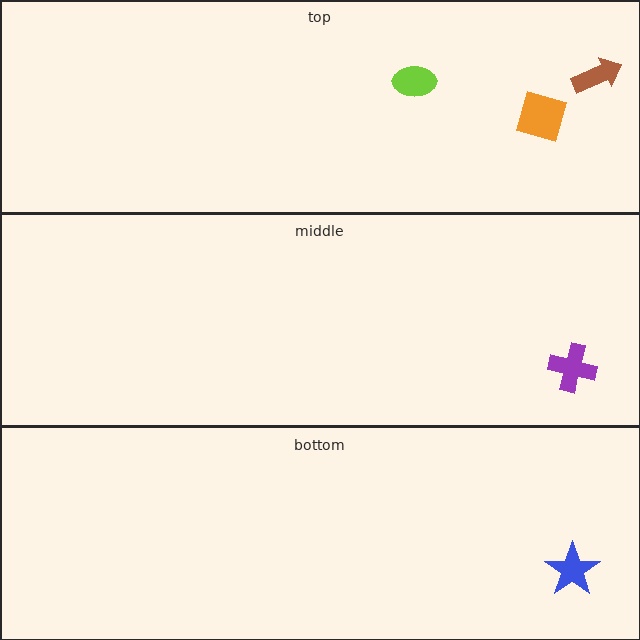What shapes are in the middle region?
The purple cross.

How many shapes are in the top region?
3.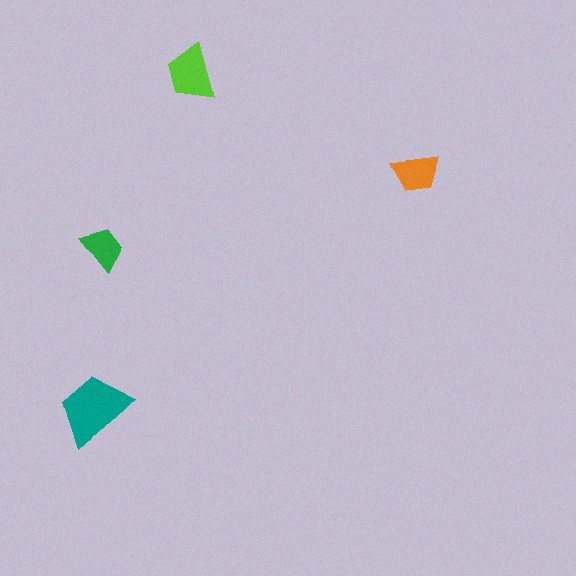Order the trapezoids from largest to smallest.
the teal one, the lime one, the orange one, the green one.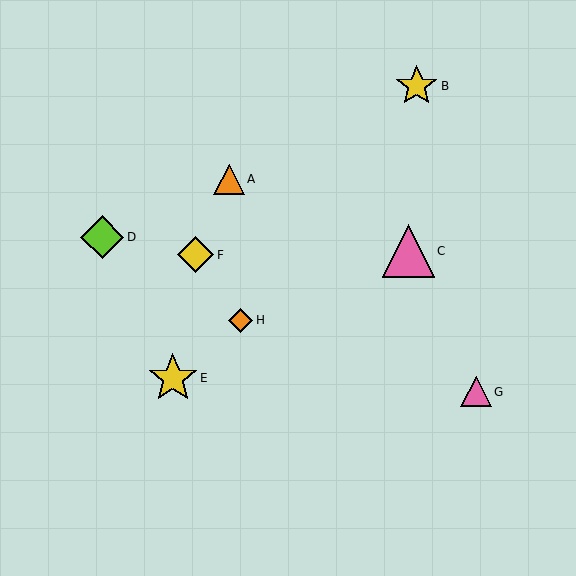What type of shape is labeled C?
Shape C is a pink triangle.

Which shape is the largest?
The pink triangle (labeled C) is the largest.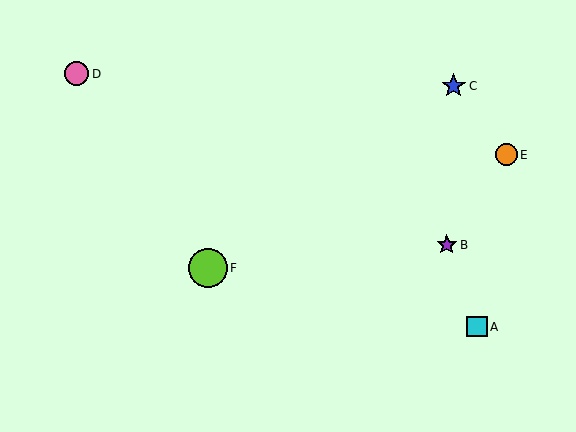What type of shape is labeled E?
Shape E is an orange circle.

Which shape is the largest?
The lime circle (labeled F) is the largest.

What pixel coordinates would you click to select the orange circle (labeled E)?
Click at (507, 155) to select the orange circle E.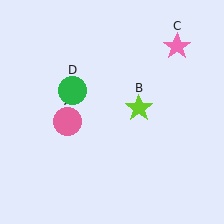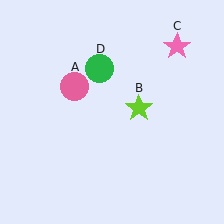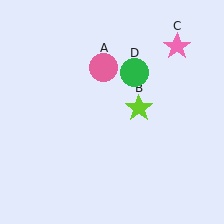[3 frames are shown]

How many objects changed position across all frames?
2 objects changed position: pink circle (object A), green circle (object D).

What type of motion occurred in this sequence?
The pink circle (object A), green circle (object D) rotated clockwise around the center of the scene.